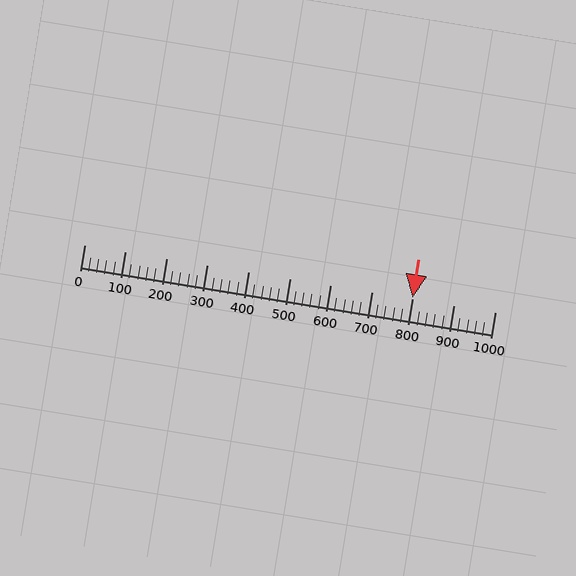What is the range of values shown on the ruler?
The ruler shows values from 0 to 1000.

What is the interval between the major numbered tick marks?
The major tick marks are spaced 100 units apart.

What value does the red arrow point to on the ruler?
The red arrow points to approximately 800.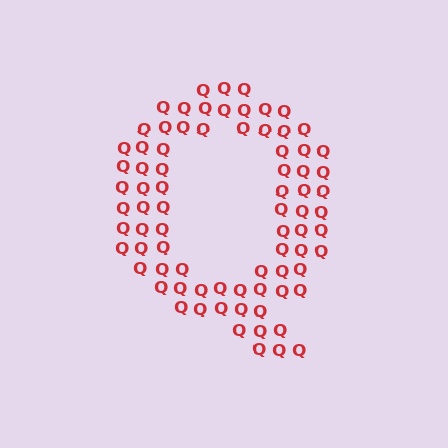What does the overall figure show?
The overall figure shows the letter Q.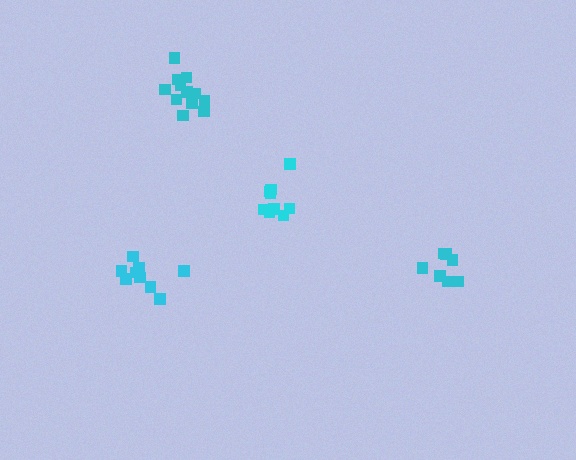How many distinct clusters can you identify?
There are 4 distinct clusters.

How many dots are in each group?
Group 1: 10 dots, Group 2: 7 dots, Group 3: 12 dots, Group 4: 9 dots (38 total).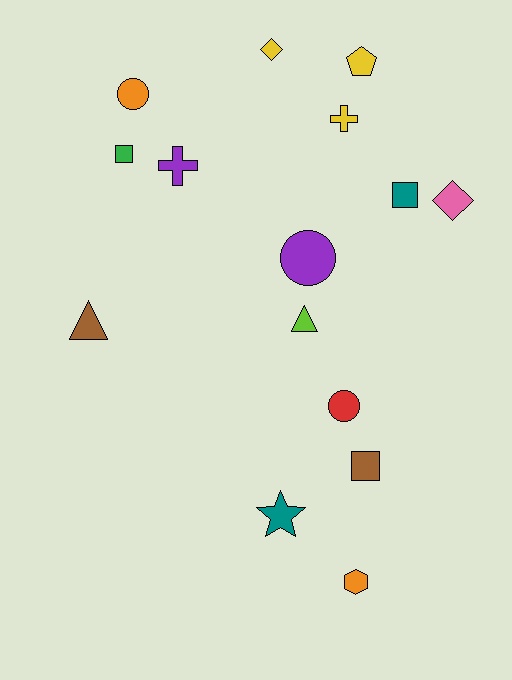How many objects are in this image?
There are 15 objects.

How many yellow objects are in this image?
There are 3 yellow objects.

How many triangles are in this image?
There are 2 triangles.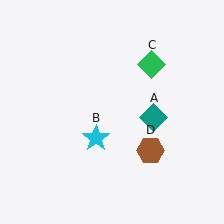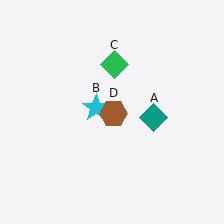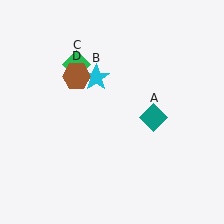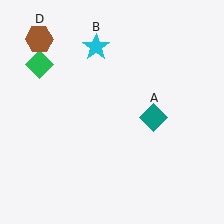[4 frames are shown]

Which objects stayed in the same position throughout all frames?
Teal diamond (object A) remained stationary.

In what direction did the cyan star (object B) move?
The cyan star (object B) moved up.